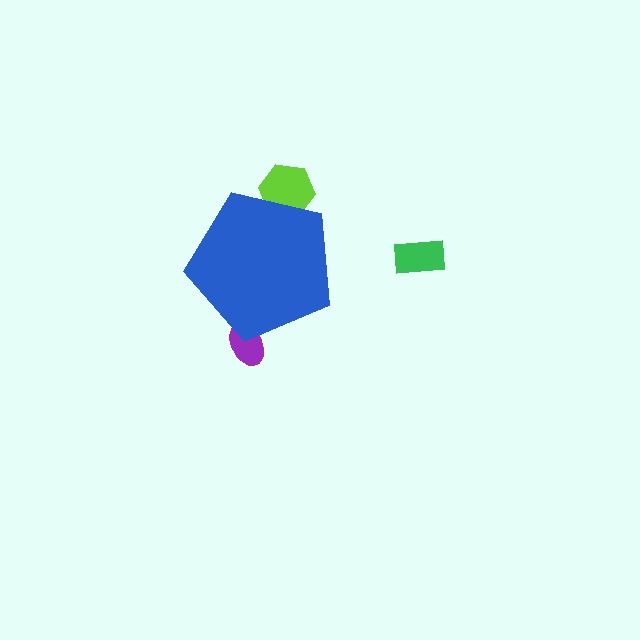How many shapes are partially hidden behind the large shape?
2 shapes are partially hidden.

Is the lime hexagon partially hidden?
Yes, the lime hexagon is partially hidden behind the blue pentagon.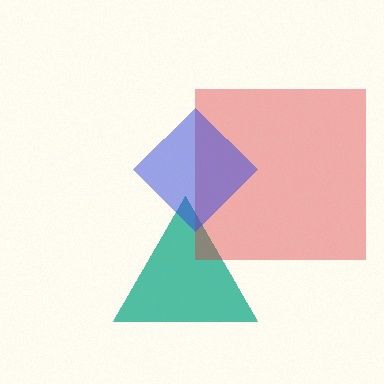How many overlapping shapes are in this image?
There are 3 overlapping shapes in the image.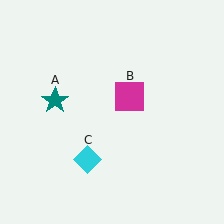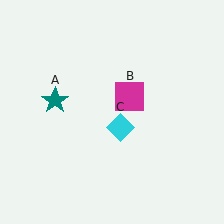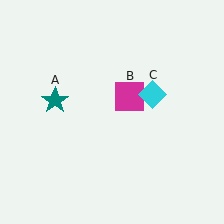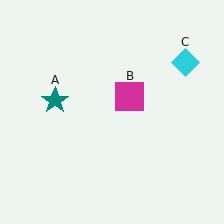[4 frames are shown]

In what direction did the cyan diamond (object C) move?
The cyan diamond (object C) moved up and to the right.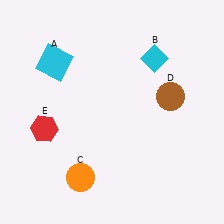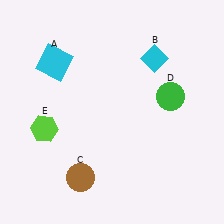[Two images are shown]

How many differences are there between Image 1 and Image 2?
There are 3 differences between the two images.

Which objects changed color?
C changed from orange to brown. D changed from brown to green. E changed from red to lime.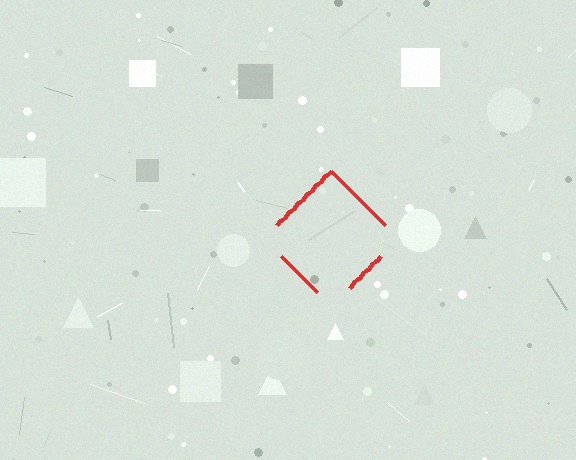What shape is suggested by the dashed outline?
The dashed outline suggests a diamond.